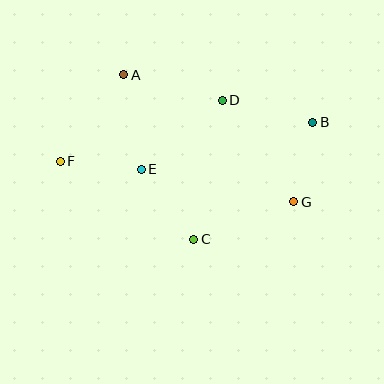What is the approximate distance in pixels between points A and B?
The distance between A and B is approximately 195 pixels.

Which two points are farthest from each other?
Points B and F are farthest from each other.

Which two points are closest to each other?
Points E and F are closest to each other.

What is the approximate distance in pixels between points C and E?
The distance between C and E is approximately 87 pixels.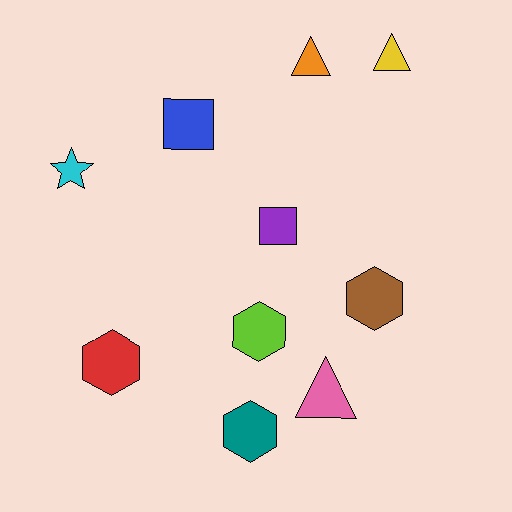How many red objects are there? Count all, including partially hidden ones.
There is 1 red object.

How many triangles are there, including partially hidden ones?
There are 3 triangles.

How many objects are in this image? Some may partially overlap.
There are 10 objects.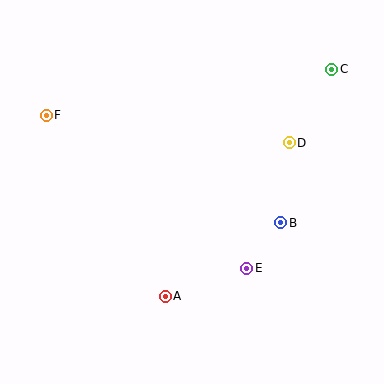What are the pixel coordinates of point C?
Point C is at (332, 69).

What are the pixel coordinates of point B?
Point B is at (281, 223).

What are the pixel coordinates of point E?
Point E is at (247, 268).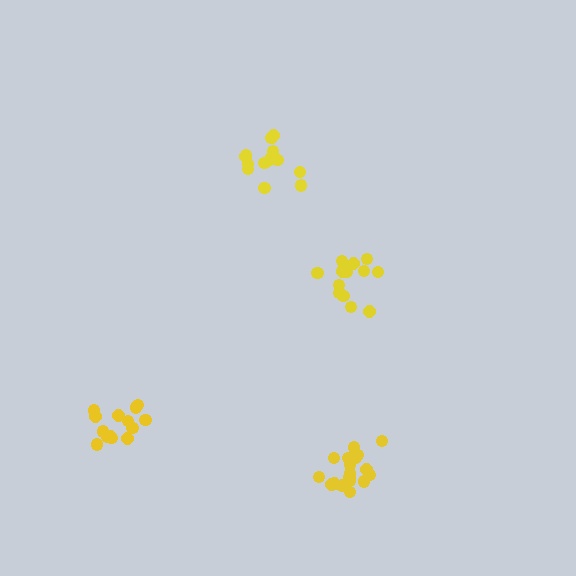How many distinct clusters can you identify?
There are 4 distinct clusters.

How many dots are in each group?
Group 1: 14 dots, Group 2: 14 dots, Group 3: 19 dots, Group 4: 13 dots (60 total).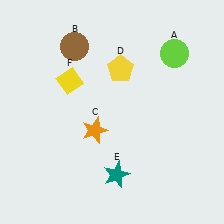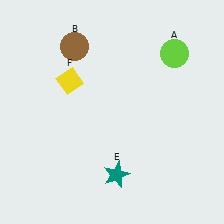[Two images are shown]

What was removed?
The orange star (C), the yellow pentagon (D) were removed in Image 2.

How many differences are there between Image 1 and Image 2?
There are 2 differences between the two images.